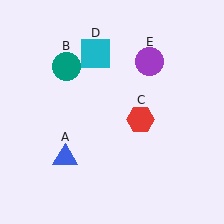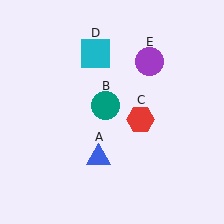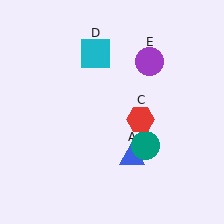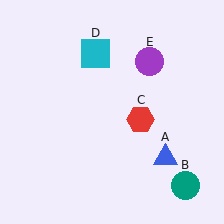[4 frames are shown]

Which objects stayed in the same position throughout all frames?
Red hexagon (object C) and cyan square (object D) and purple circle (object E) remained stationary.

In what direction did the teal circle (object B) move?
The teal circle (object B) moved down and to the right.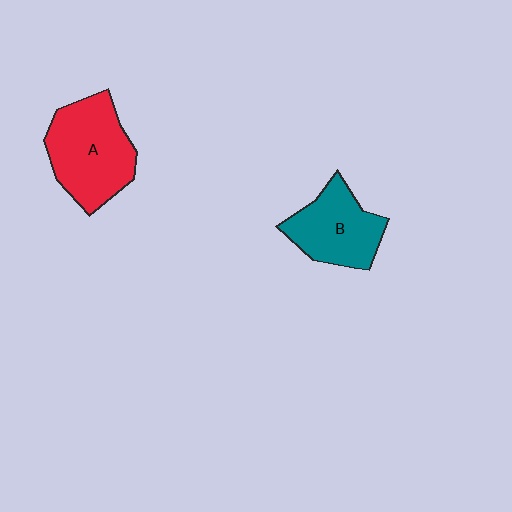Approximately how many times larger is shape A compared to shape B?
Approximately 1.3 times.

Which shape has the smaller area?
Shape B (teal).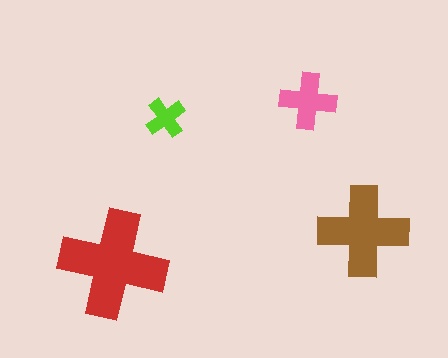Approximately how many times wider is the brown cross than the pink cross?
About 1.5 times wider.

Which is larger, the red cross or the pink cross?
The red one.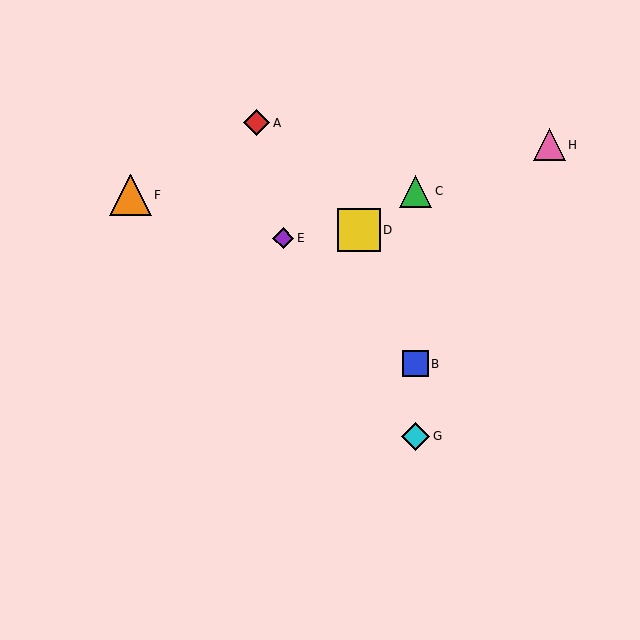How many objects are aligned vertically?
3 objects (B, C, G) are aligned vertically.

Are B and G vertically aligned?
Yes, both are at x≈415.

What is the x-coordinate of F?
Object F is at x≈131.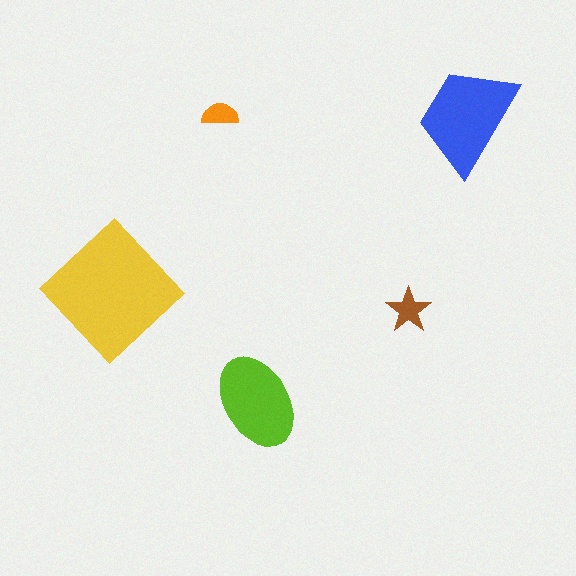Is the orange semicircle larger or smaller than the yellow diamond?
Smaller.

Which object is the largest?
The yellow diamond.